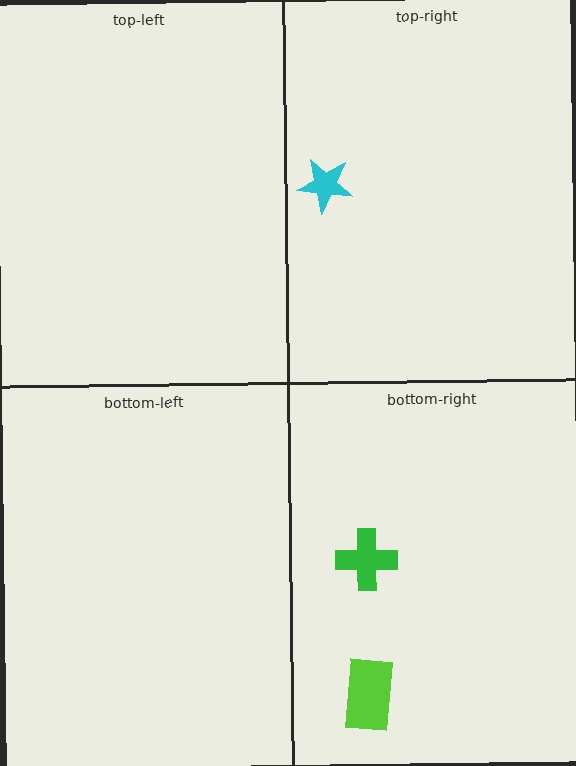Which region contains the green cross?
The bottom-right region.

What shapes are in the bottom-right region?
The lime rectangle, the green cross.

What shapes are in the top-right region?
The cyan star.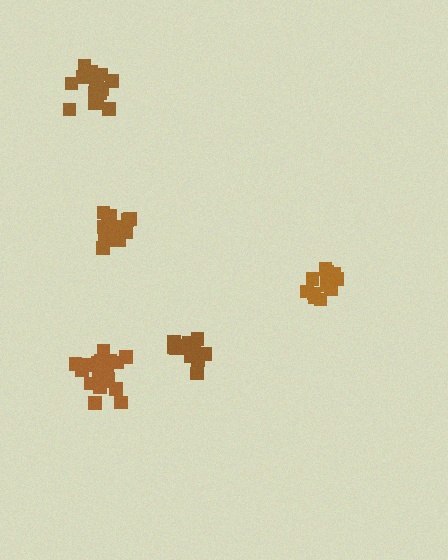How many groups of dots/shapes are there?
There are 5 groups.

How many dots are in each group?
Group 1: 13 dots, Group 2: 14 dots, Group 3: 19 dots, Group 4: 17 dots, Group 5: 13 dots (76 total).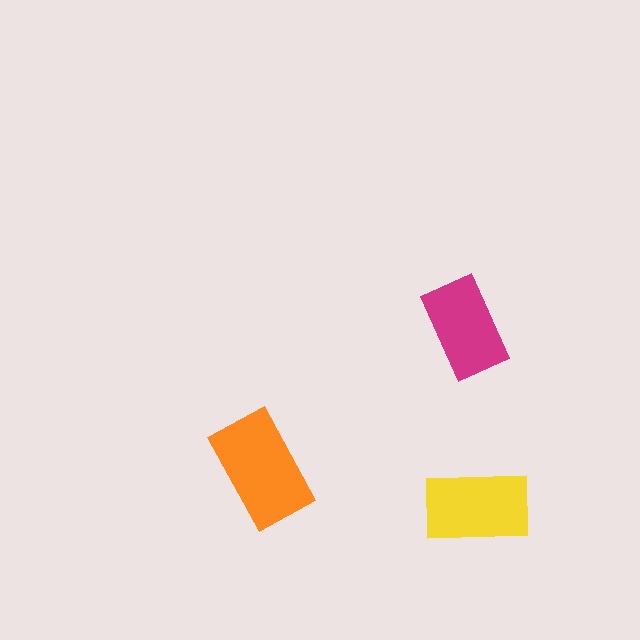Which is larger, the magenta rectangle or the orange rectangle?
The orange one.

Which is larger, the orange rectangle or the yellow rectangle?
The orange one.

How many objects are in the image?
There are 3 objects in the image.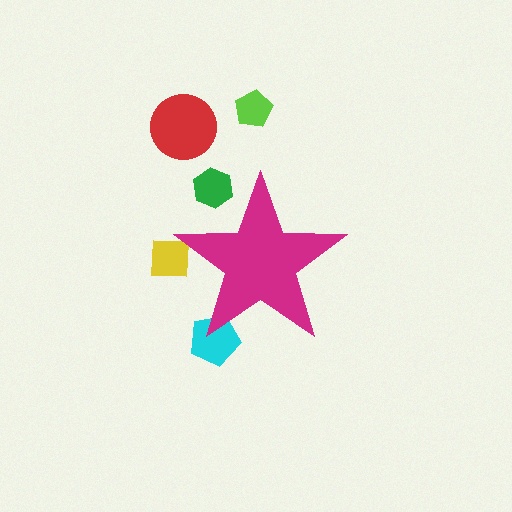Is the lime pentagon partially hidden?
No, the lime pentagon is fully visible.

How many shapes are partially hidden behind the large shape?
3 shapes are partially hidden.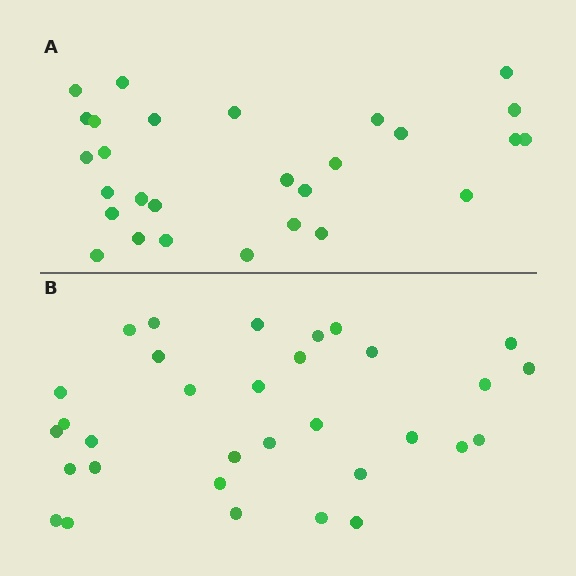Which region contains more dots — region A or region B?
Region B (the bottom region) has more dots.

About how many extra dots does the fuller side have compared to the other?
Region B has about 4 more dots than region A.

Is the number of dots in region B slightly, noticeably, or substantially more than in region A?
Region B has only slightly more — the two regions are fairly close. The ratio is roughly 1.1 to 1.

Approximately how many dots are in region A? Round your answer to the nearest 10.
About 30 dots. (The exact count is 28, which rounds to 30.)